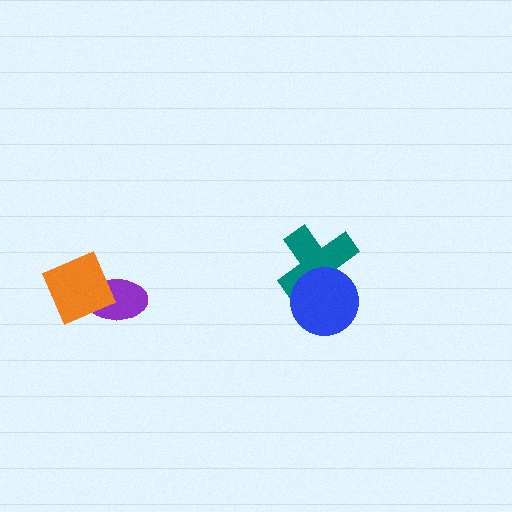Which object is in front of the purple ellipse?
The orange diamond is in front of the purple ellipse.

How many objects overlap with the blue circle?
1 object overlaps with the blue circle.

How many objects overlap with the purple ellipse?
1 object overlaps with the purple ellipse.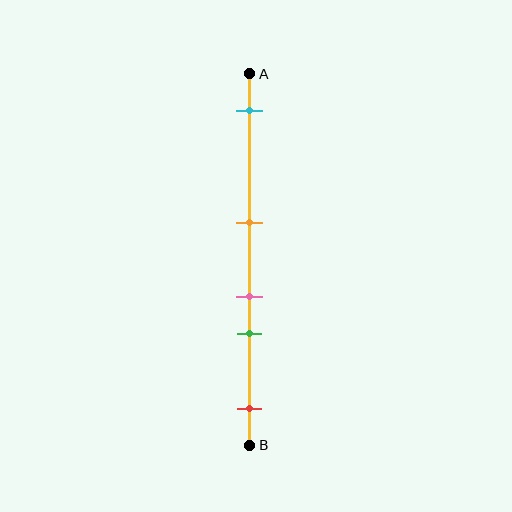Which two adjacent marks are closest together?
The pink and green marks are the closest adjacent pair.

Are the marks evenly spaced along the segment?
No, the marks are not evenly spaced.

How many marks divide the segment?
There are 5 marks dividing the segment.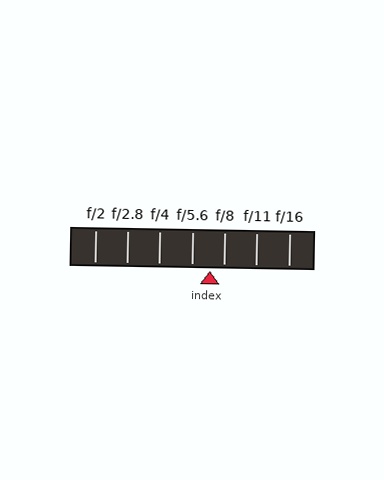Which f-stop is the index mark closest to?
The index mark is closest to f/8.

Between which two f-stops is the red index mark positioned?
The index mark is between f/5.6 and f/8.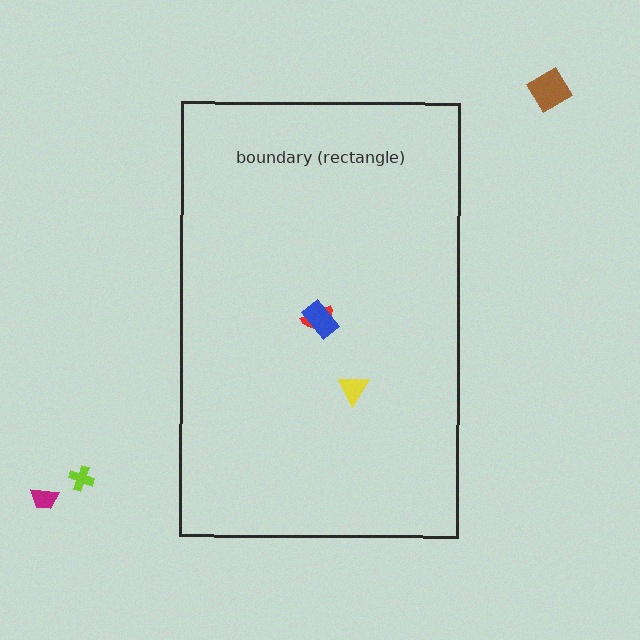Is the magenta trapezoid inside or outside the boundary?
Outside.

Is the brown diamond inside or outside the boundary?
Outside.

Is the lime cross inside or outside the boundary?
Outside.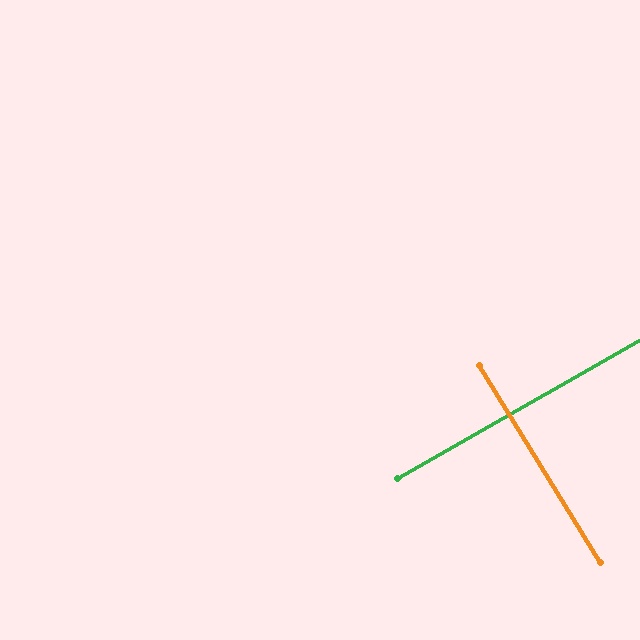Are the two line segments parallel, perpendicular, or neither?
Perpendicular — they meet at approximately 88°.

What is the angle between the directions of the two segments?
Approximately 88 degrees.